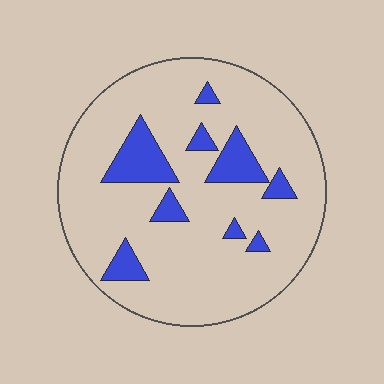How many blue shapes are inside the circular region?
9.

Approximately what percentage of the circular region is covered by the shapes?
Approximately 15%.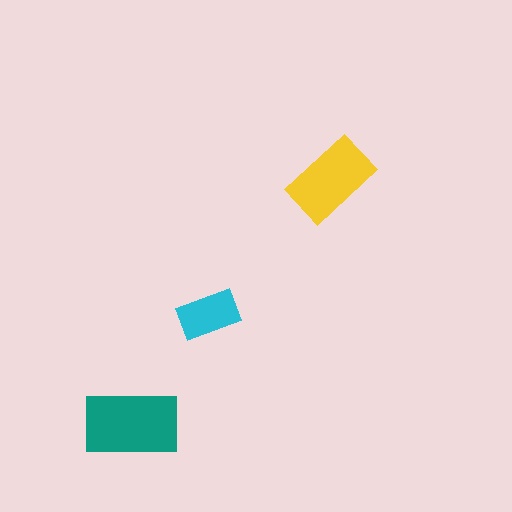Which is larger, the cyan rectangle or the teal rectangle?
The teal one.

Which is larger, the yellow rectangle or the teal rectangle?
The teal one.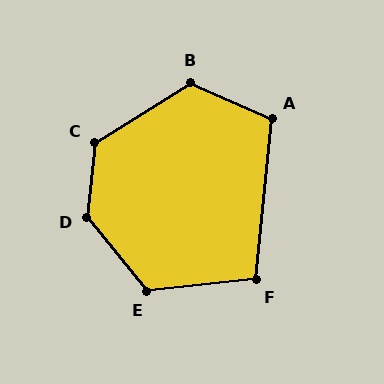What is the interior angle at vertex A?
Approximately 108 degrees (obtuse).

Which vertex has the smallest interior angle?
F, at approximately 102 degrees.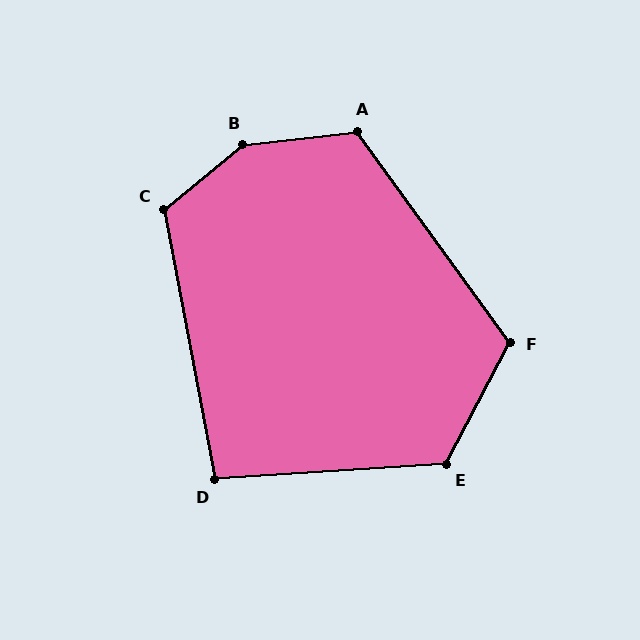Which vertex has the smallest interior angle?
D, at approximately 97 degrees.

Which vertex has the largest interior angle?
B, at approximately 147 degrees.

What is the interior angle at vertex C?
Approximately 119 degrees (obtuse).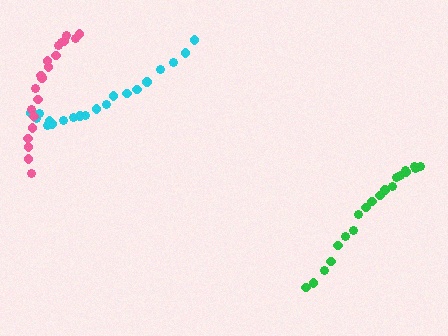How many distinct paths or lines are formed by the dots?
There are 3 distinct paths.